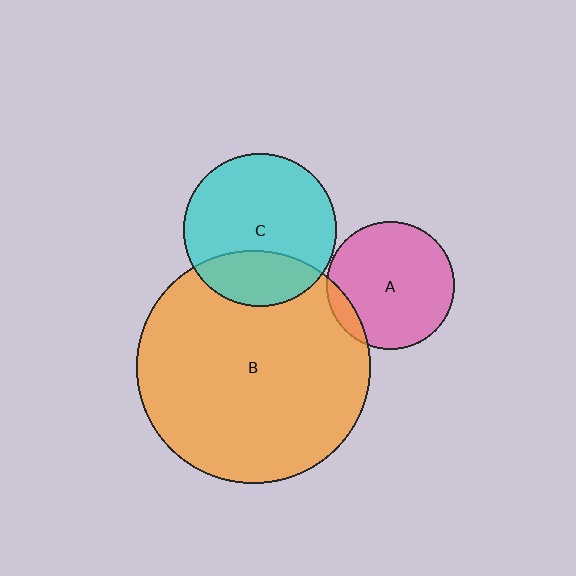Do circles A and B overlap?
Yes.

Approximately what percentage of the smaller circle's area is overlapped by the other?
Approximately 10%.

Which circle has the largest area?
Circle B (orange).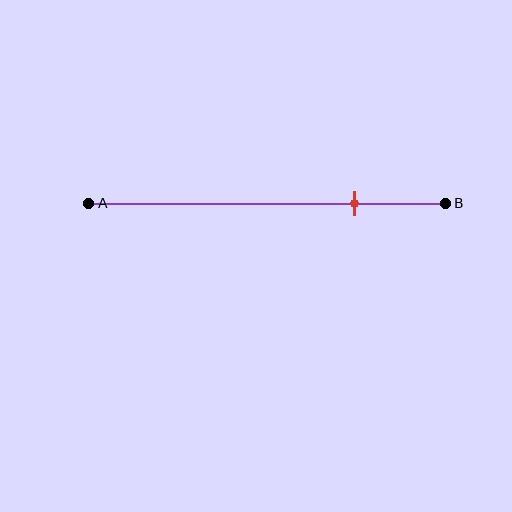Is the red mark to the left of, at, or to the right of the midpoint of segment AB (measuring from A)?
The red mark is to the right of the midpoint of segment AB.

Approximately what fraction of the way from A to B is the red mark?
The red mark is approximately 75% of the way from A to B.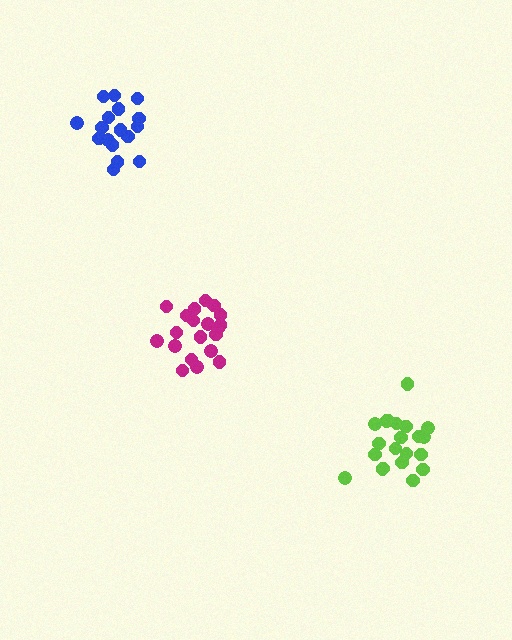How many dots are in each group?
Group 1: 17 dots, Group 2: 20 dots, Group 3: 21 dots (58 total).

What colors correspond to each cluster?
The clusters are colored: blue, magenta, lime.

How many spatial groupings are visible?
There are 3 spatial groupings.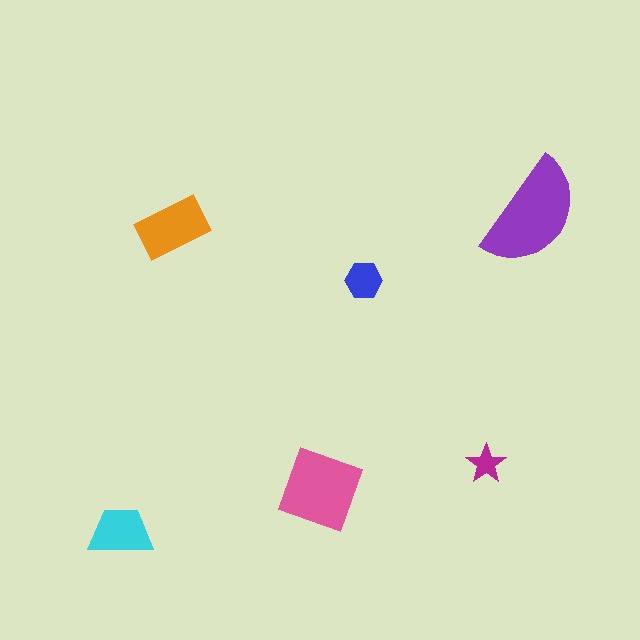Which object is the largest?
The purple semicircle.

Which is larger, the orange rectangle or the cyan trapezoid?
The orange rectangle.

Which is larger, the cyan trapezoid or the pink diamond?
The pink diamond.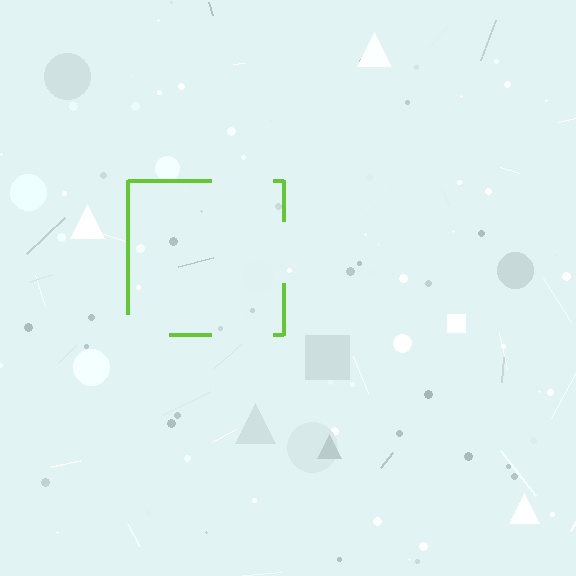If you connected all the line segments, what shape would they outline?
They would outline a square.